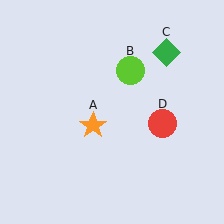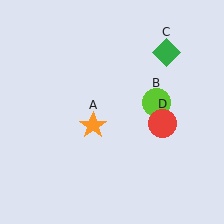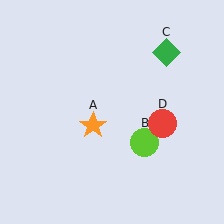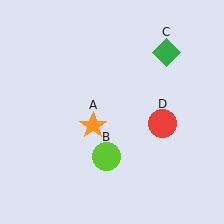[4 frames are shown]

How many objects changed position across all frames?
1 object changed position: lime circle (object B).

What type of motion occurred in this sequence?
The lime circle (object B) rotated clockwise around the center of the scene.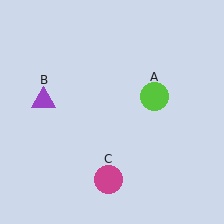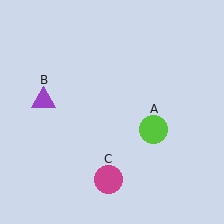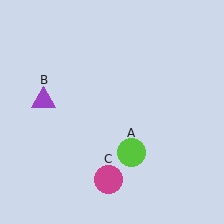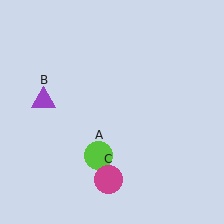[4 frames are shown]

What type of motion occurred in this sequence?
The lime circle (object A) rotated clockwise around the center of the scene.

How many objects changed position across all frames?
1 object changed position: lime circle (object A).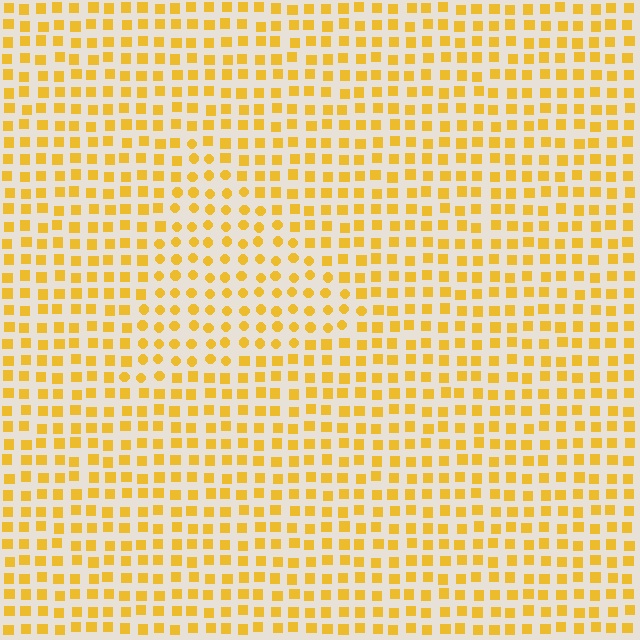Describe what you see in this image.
The image is filled with small yellow elements arranged in a uniform grid. A triangle-shaped region contains circles, while the surrounding area contains squares. The boundary is defined purely by the change in element shape.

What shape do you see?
I see a triangle.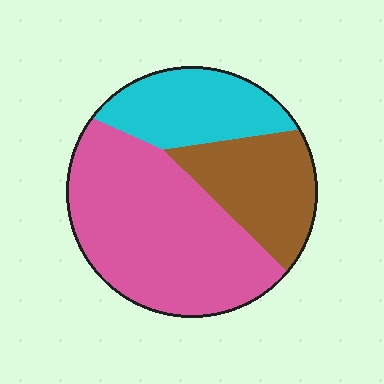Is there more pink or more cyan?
Pink.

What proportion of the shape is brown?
Brown takes up about one quarter (1/4) of the shape.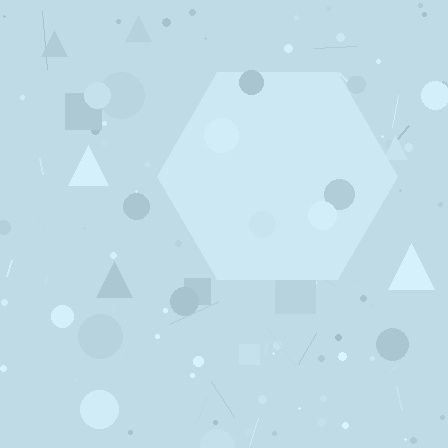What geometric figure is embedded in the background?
A hexagon is embedded in the background.